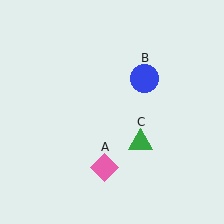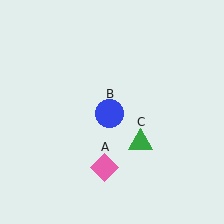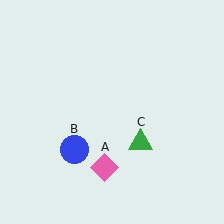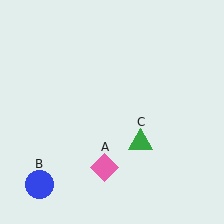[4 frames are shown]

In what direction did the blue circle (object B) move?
The blue circle (object B) moved down and to the left.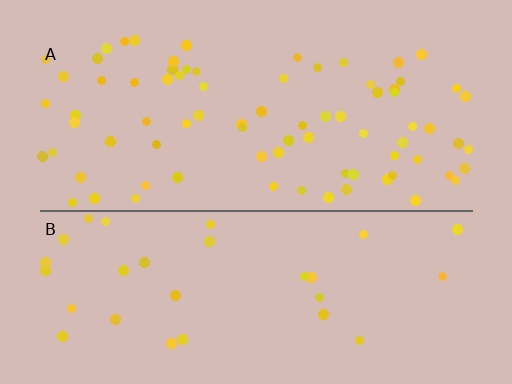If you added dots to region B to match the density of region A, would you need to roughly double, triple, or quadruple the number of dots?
Approximately triple.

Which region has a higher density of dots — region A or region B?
A (the top).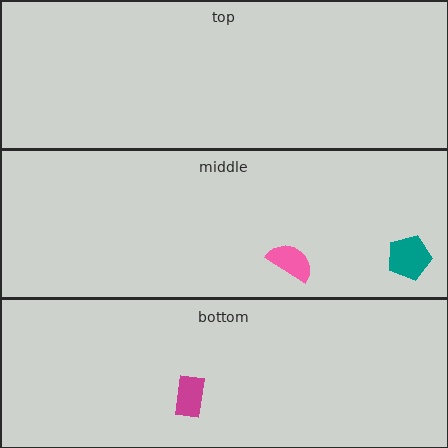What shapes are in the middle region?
The pink semicircle, the teal pentagon.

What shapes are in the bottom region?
The magenta rectangle.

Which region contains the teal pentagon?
The middle region.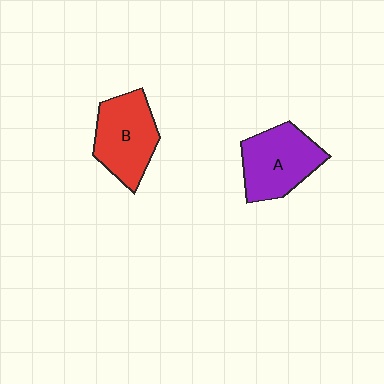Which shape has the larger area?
Shape A (purple).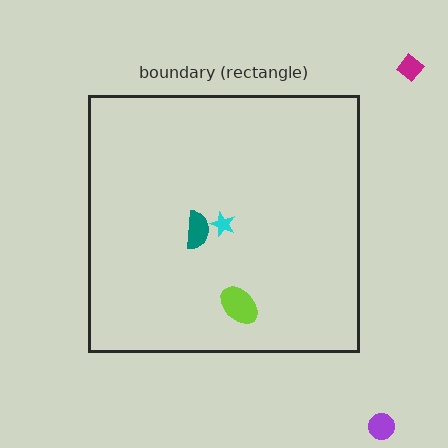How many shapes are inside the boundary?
3 inside, 2 outside.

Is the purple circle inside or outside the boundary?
Outside.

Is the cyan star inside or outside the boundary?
Inside.